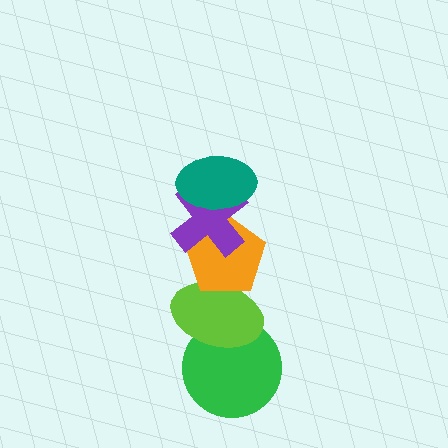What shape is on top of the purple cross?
The teal ellipse is on top of the purple cross.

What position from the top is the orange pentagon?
The orange pentagon is 3rd from the top.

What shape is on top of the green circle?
The lime ellipse is on top of the green circle.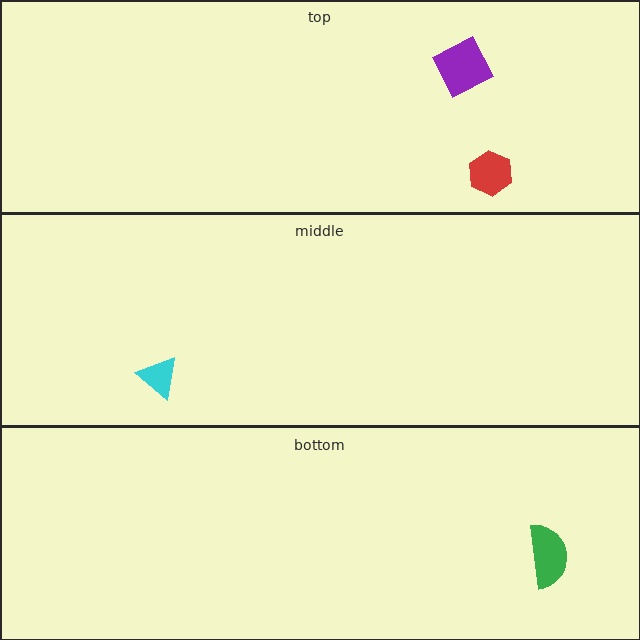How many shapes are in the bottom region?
1.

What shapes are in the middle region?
The cyan triangle.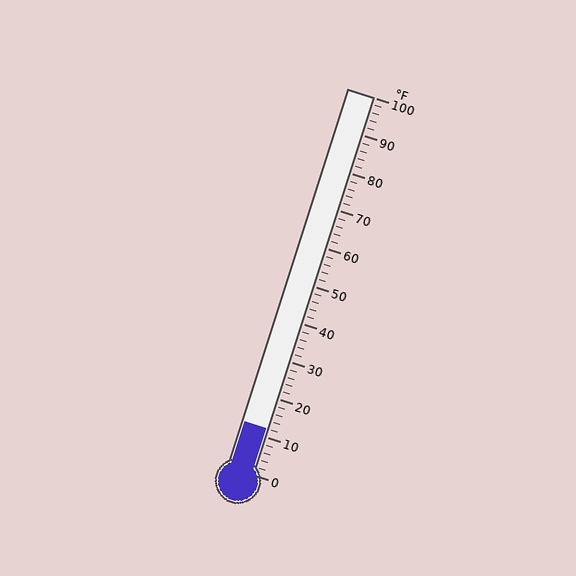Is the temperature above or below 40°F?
The temperature is below 40°F.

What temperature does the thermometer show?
The thermometer shows approximately 12°F.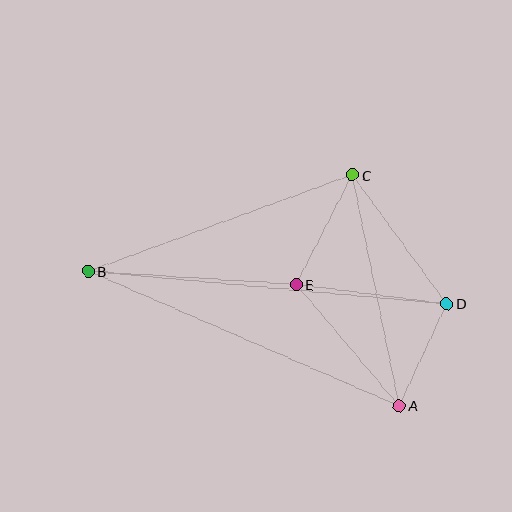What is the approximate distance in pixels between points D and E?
The distance between D and E is approximately 152 pixels.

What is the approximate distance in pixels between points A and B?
The distance between A and B is approximately 339 pixels.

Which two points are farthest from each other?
Points B and D are farthest from each other.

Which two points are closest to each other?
Points A and D are closest to each other.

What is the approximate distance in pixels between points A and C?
The distance between A and C is approximately 235 pixels.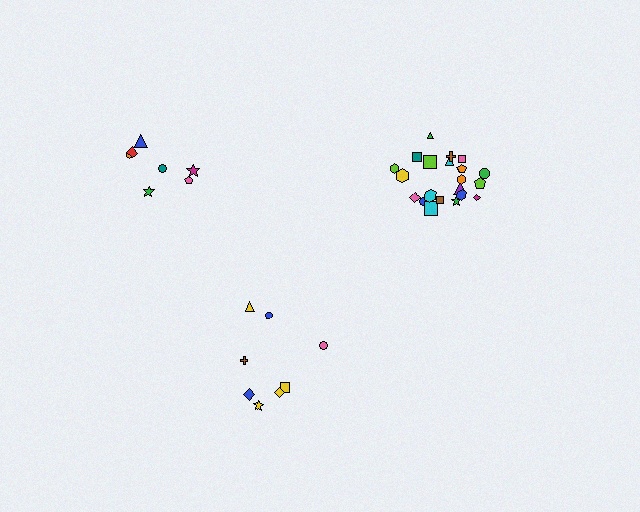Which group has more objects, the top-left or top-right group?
The top-right group.